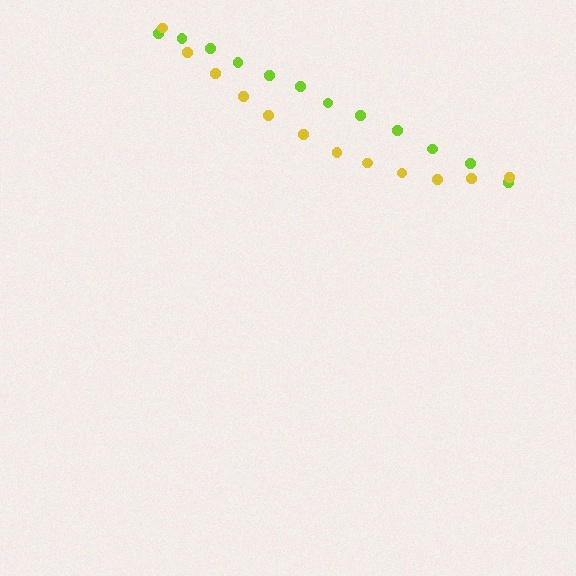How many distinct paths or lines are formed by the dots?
There are 2 distinct paths.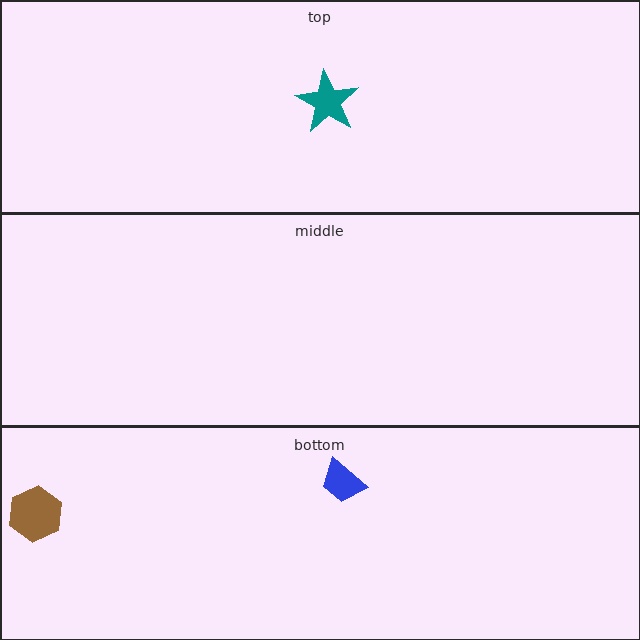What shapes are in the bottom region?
The brown hexagon, the blue trapezoid.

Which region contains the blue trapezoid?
The bottom region.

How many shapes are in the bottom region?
2.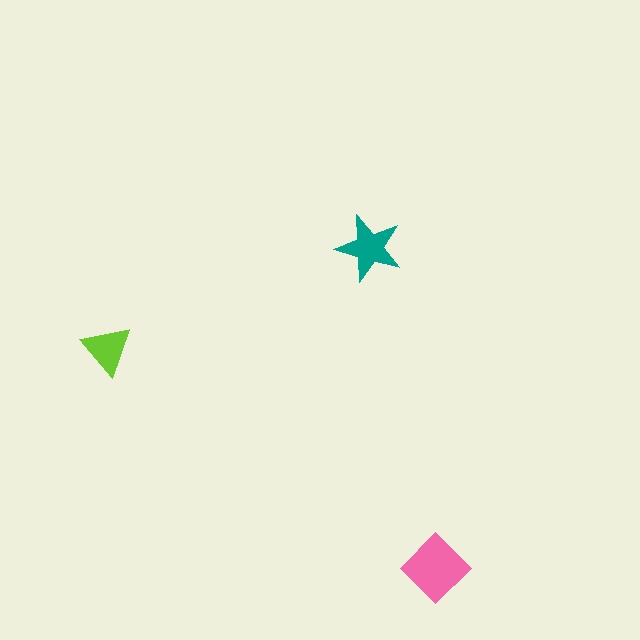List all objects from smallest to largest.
The lime triangle, the teal star, the pink diamond.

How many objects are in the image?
There are 3 objects in the image.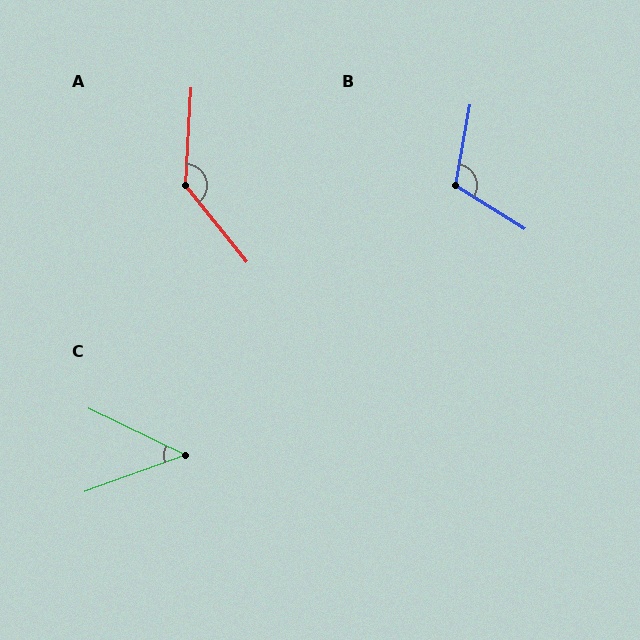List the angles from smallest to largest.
C (46°), B (111°), A (138°).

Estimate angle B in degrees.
Approximately 111 degrees.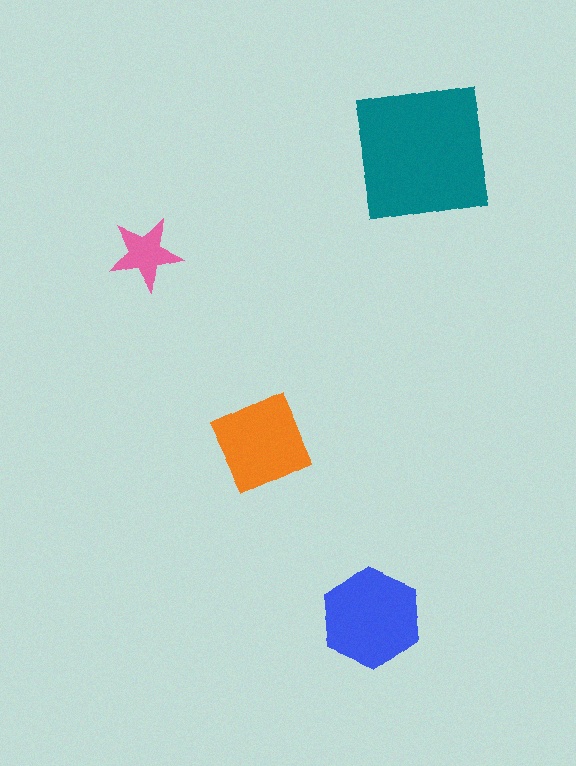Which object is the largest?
The teal square.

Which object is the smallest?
The pink star.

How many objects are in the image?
There are 4 objects in the image.